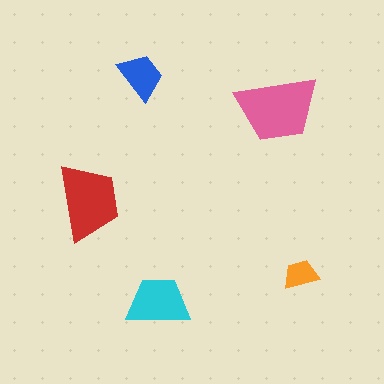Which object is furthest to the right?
The orange trapezoid is rightmost.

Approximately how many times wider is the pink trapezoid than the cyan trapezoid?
About 1.5 times wider.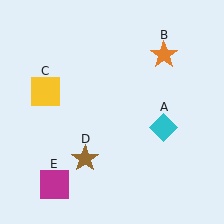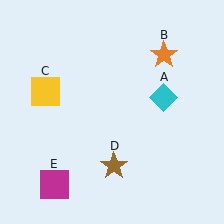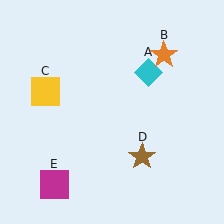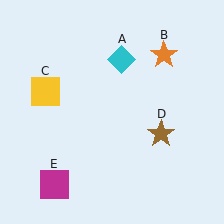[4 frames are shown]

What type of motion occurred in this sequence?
The cyan diamond (object A), brown star (object D) rotated counterclockwise around the center of the scene.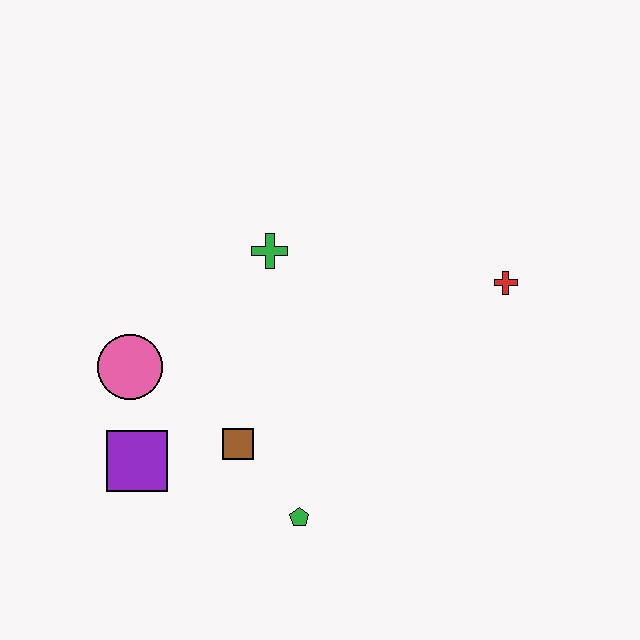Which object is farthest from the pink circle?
The red cross is farthest from the pink circle.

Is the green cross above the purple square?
Yes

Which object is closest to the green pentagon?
The brown square is closest to the green pentagon.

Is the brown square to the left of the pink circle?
No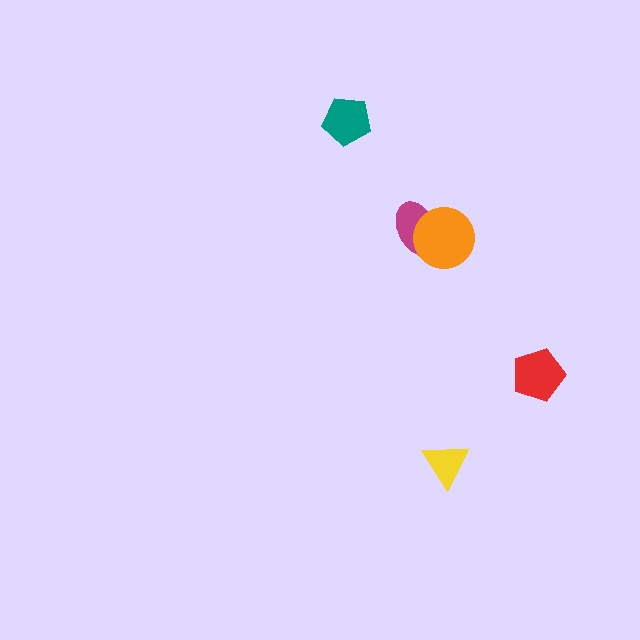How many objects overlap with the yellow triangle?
0 objects overlap with the yellow triangle.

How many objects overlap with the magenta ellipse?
1 object overlaps with the magenta ellipse.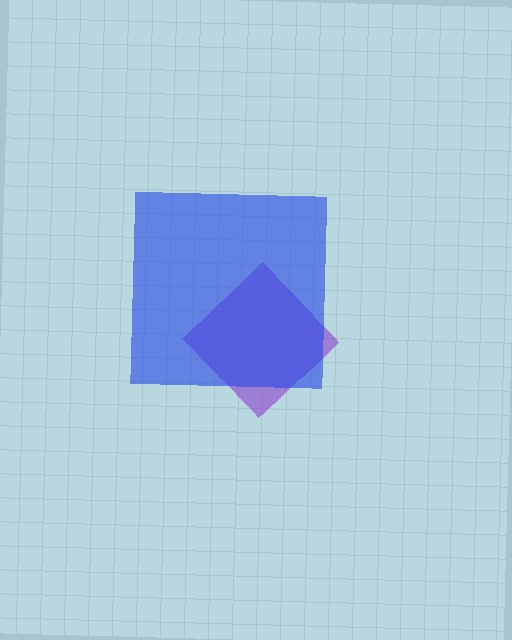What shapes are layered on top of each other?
The layered shapes are: a purple diamond, a blue square.